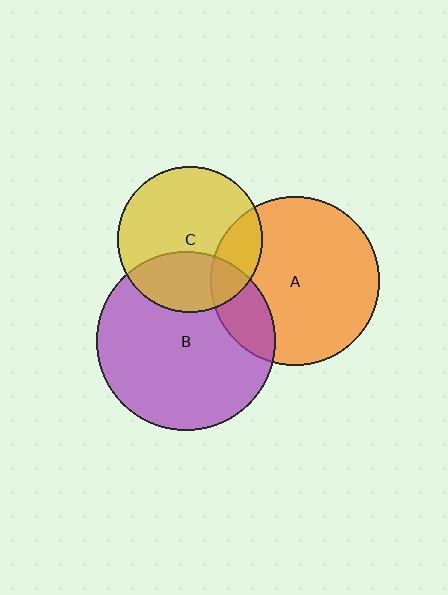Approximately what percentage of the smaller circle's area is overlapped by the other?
Approximately 30%.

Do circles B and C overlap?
Yes.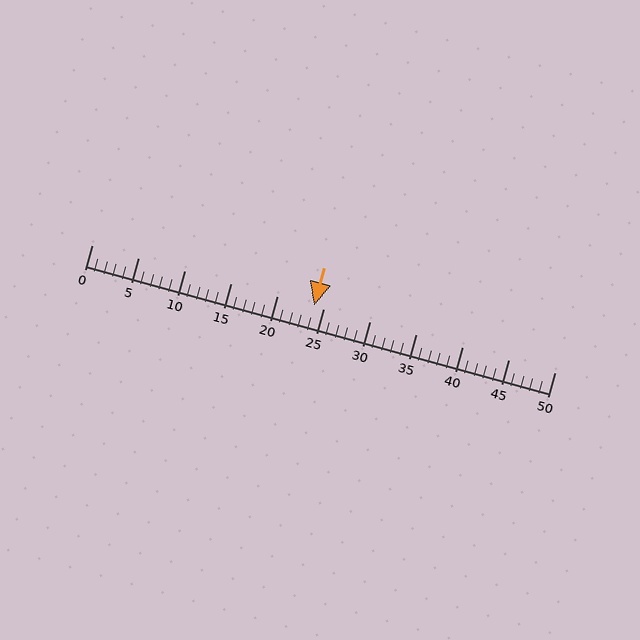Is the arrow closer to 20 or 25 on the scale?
The arrow is closer to 25.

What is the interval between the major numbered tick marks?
The major tick marks are spaced 5 units apart.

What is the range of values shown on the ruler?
The ruler shows values from 0 to 50.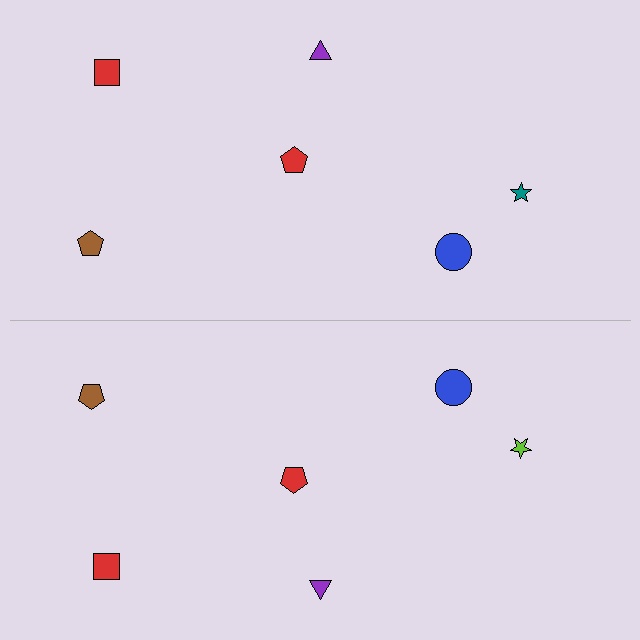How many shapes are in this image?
There are 12 shapes in this image.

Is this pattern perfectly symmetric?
No, the pattern is not perfectly symmetric. The lime star on the bottom side breaks the symmetry — its mirror counterpart is teal.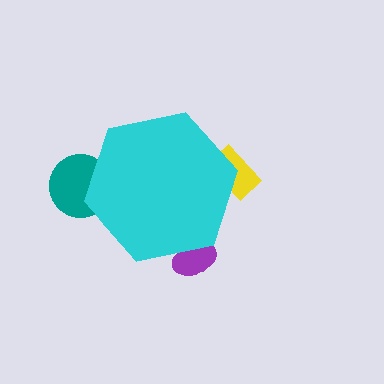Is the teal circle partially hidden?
Yes, the teal circle is partially hidden behind the cyan hexagon.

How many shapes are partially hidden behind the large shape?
3 shapes are partially hidden.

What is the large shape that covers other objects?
A cyan hexagon.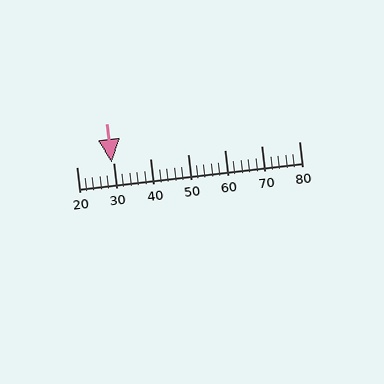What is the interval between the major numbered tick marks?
The major tick marks are spaced 10 units apart.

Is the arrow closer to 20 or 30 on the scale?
The arrow is closer to 30.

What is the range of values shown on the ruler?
The ruler shows values from 20 to 80.